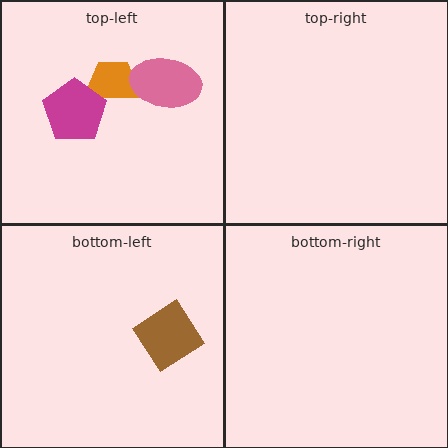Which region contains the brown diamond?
The bottom-left region.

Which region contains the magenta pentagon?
The top-left region.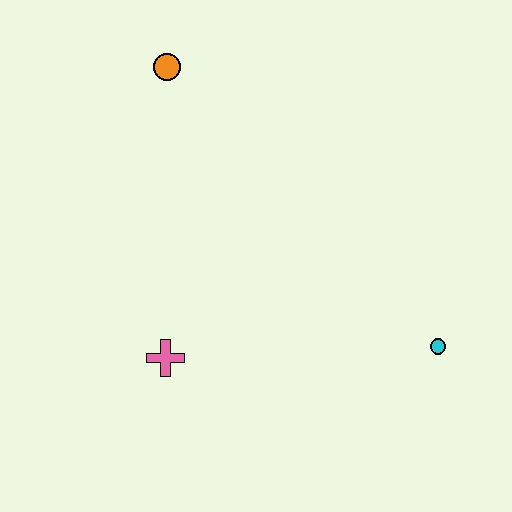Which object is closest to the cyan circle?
The pink cross is closest to the cyan circle.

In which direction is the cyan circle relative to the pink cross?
The cyan circle is to the right of the pink cross.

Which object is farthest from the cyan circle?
The orange circle is farthest from the cyan circle.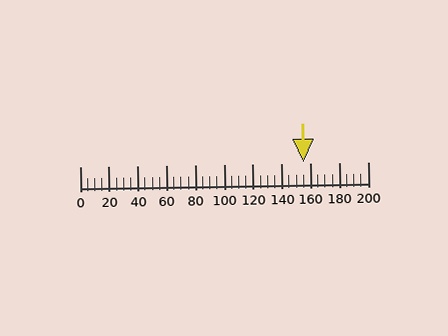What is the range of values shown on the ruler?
The ruler shows values from 0 to 200.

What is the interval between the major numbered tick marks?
The major tick marks are spaced 20 units apart.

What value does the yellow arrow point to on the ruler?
The yellow arrow points to approximately 155.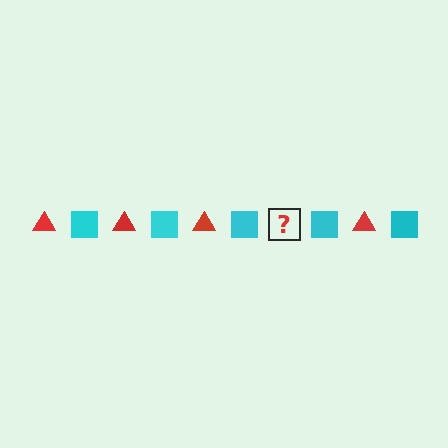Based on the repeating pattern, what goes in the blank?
The blank should be a red triangle.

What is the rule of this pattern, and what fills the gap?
The rule is that the pattern alternates between red triangle and cyan square. The gap should be filled with a red triangle.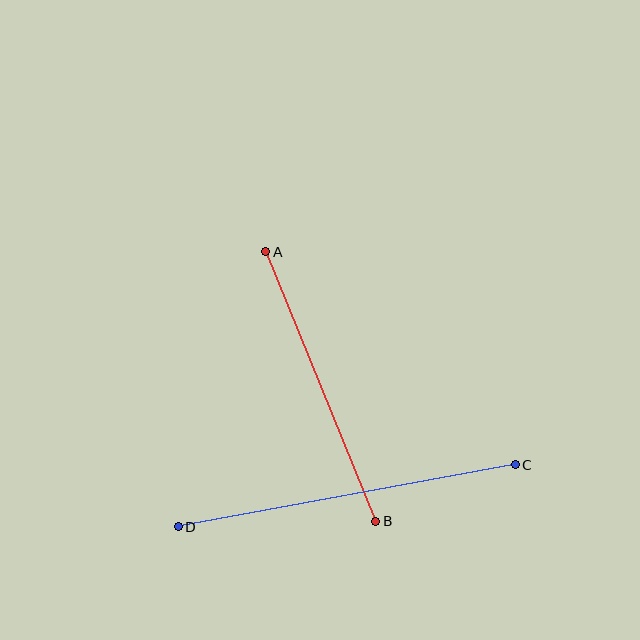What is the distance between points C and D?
The distance is approximately 343 pixels.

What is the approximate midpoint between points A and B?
The midpoint is at approximately (321, 387) pixels.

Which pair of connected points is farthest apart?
Points C and D are farthest apart.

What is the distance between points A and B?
The distance is approximately 291 pixels.